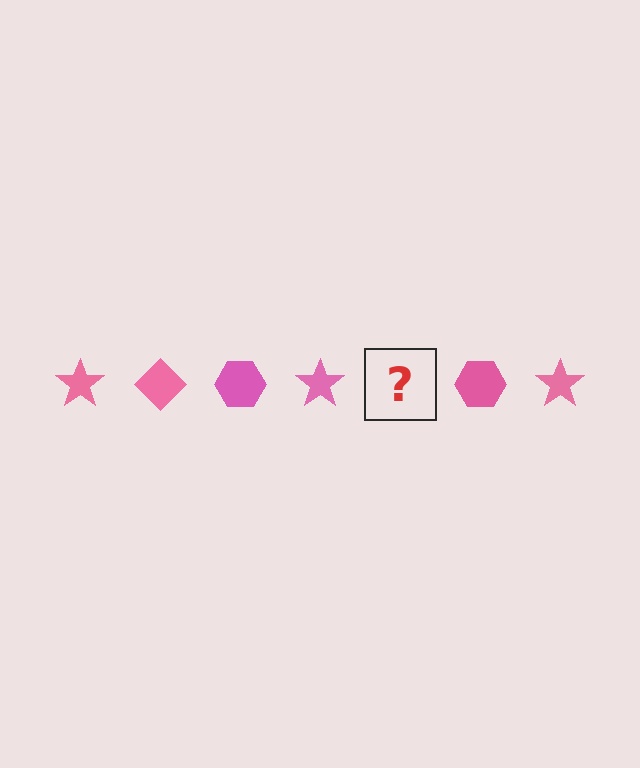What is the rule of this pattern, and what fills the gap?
The rule is that the pattern cycles through star, diamond, hexagon shapes in pink. The gap should be filled with a pink diamond.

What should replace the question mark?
The question mark should be replaced with a pink diamond.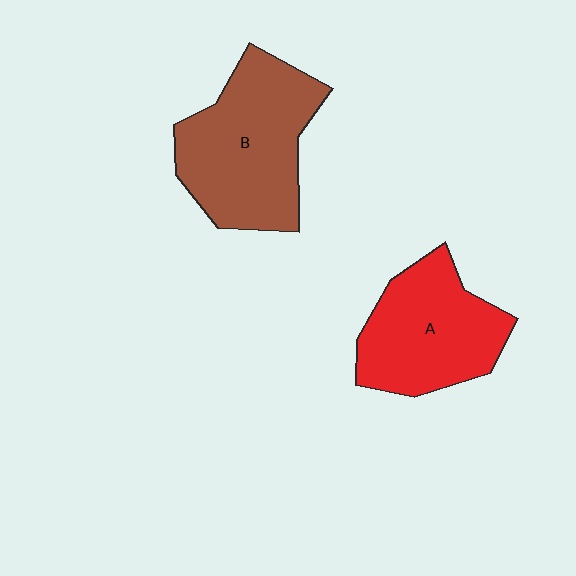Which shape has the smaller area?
Shape A (red).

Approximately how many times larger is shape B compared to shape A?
Approximately 1.2 times.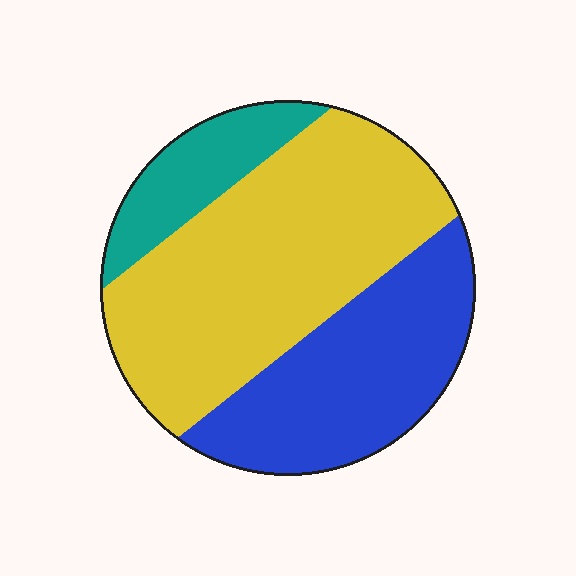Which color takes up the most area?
Yellow, at roughly 55%.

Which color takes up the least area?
Teal, at roughly 15%.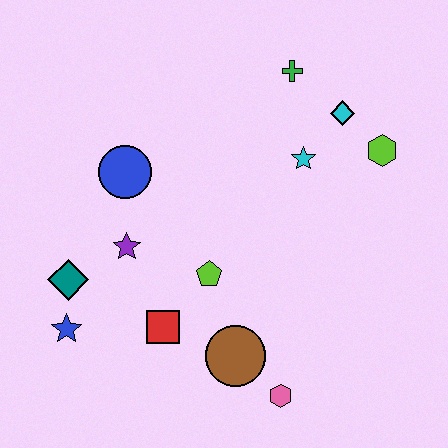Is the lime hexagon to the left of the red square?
No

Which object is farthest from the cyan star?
The blue star is farthest from the cyan star.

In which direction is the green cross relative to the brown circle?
The green cross is above the brown circle.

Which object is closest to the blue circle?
The purple star is closest to the blue circle.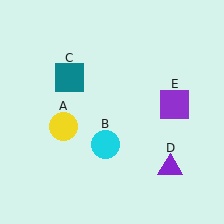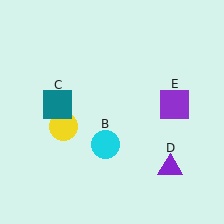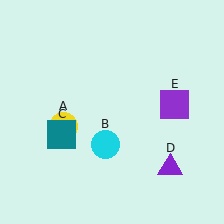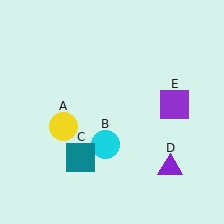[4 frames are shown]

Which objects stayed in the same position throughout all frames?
Yellow circle (object A) and cyan circle (object B) and purple triangle (object D) and purple square (object E) remained stationary.